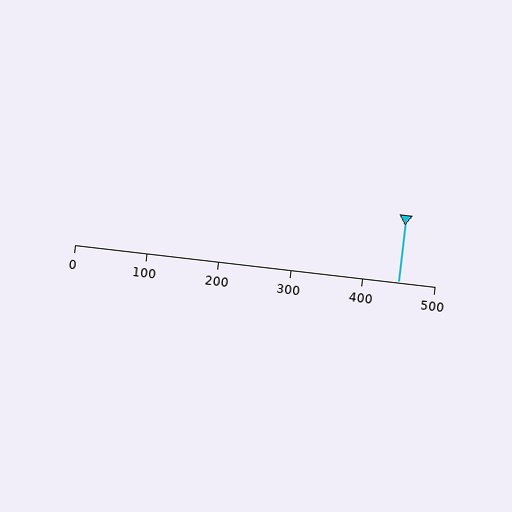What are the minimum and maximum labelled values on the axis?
The axis runs from 0 to 500.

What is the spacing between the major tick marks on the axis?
The major ticks are spaced 100 apart.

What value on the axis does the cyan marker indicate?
The marker indicates approximately 450.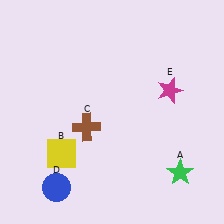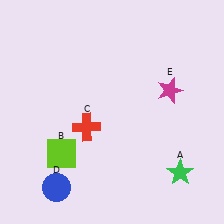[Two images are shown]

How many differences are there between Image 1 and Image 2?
There are 2 differences between the two images.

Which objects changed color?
B changed from yellow to lime. C changed from brown to red.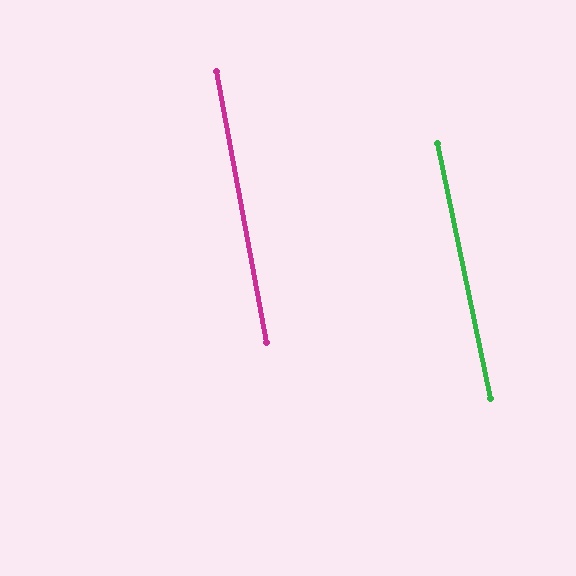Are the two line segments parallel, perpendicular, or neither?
Parallel — their directions differ by only 1.1°.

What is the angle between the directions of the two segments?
Approximately 1 degree.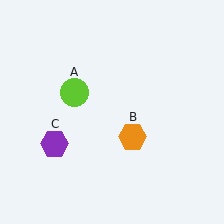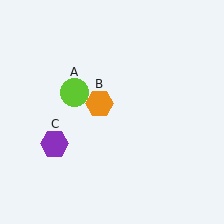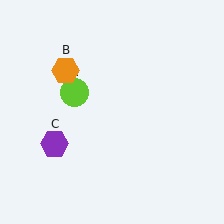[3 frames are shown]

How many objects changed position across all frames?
1 object changed position: orange hexagon (object B).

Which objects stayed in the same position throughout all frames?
Lime circle (object A) and purple hexagon (object C) remained stationary.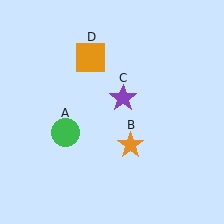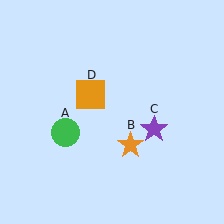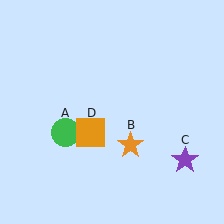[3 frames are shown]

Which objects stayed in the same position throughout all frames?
Green circle (object A) and orange star (object B) remained stationary.